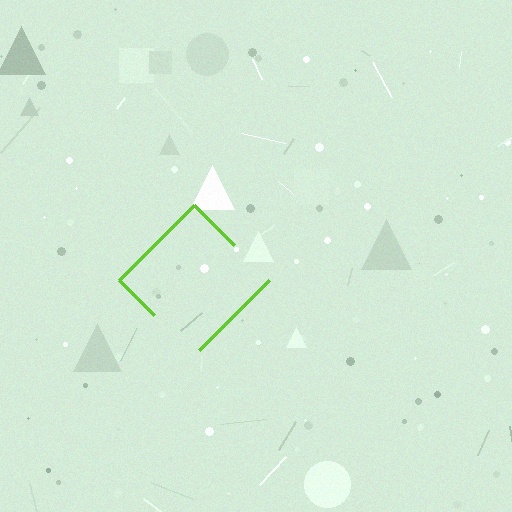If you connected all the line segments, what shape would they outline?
They would outline a diamond.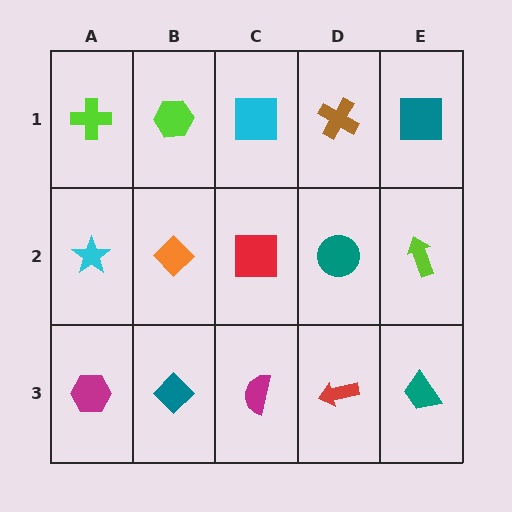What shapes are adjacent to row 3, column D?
A teal circle (row 2, column D), a magenta semicircle (row 3, column C), a teal trapezoid (row 3, column E).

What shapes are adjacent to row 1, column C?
A red square (row 2, column C), a lime hexagon (row 1, column B), a brown cross (row 1, column D).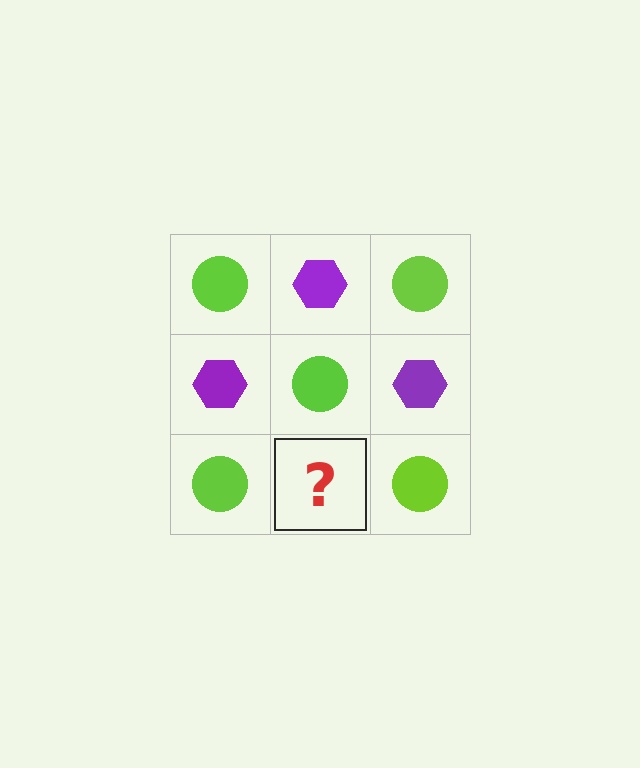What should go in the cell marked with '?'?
The missing cell should contain a purple hexagon.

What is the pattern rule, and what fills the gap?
The rule is that it alternates lime circle and purple hexagon in a checkerboard pattern. The gap should be filled with a purple hexagon.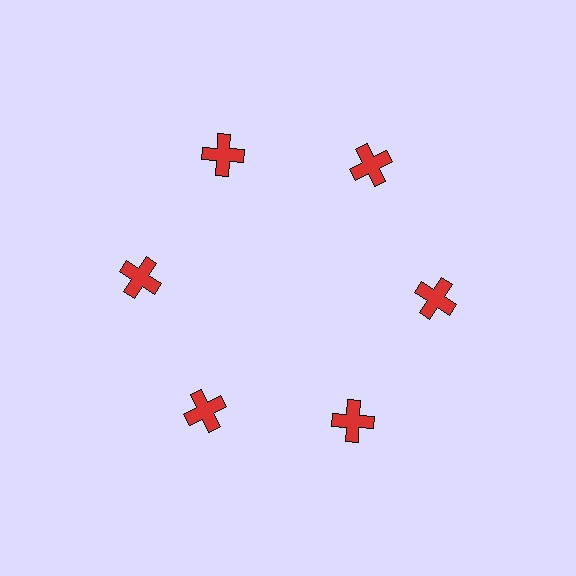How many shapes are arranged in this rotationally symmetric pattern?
There are 6 shapes, arranged in 6 groups of 1.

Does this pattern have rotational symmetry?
Yes, this pattern has 6-fold rotational symmetry. It looks the same after rotating 60 degrees around the center.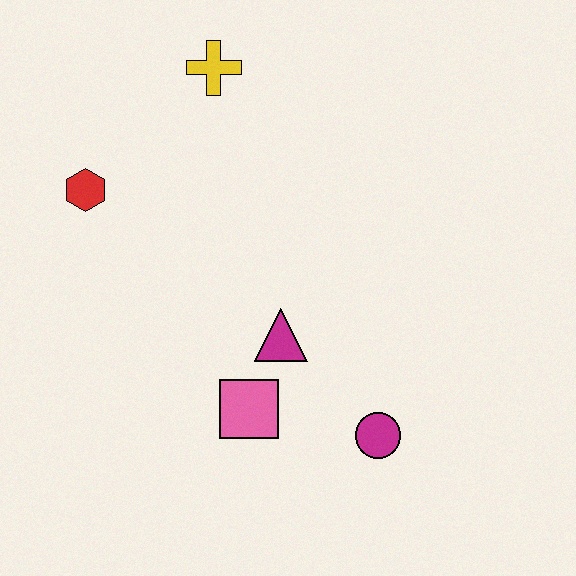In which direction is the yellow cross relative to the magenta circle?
The yellow cross is above the magenta circle.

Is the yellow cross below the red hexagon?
No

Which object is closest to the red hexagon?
The yellow cross is closest to the red hexagon.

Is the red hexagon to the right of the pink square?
No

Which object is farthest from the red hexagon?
The magenta circle is farthest from the red hexagon.